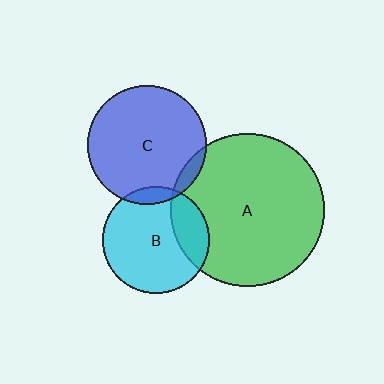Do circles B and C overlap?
Yes.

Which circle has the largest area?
Circle A (green).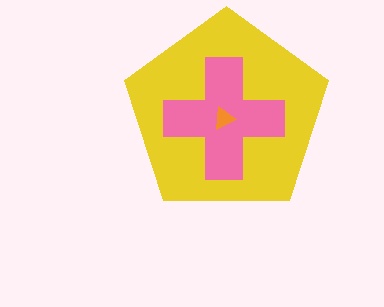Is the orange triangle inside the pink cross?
Yes.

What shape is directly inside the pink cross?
The orange triangle.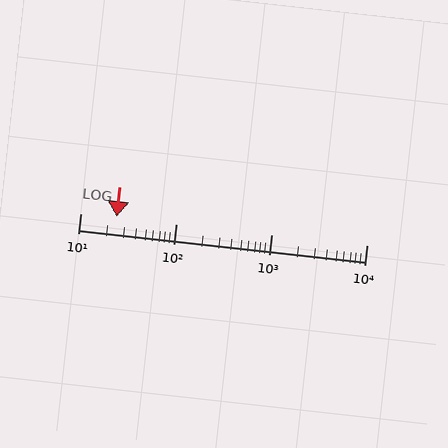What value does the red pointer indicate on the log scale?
The pointer indicates approximately 24.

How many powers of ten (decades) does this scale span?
The scale spans 3 decades, from 10 to 10000.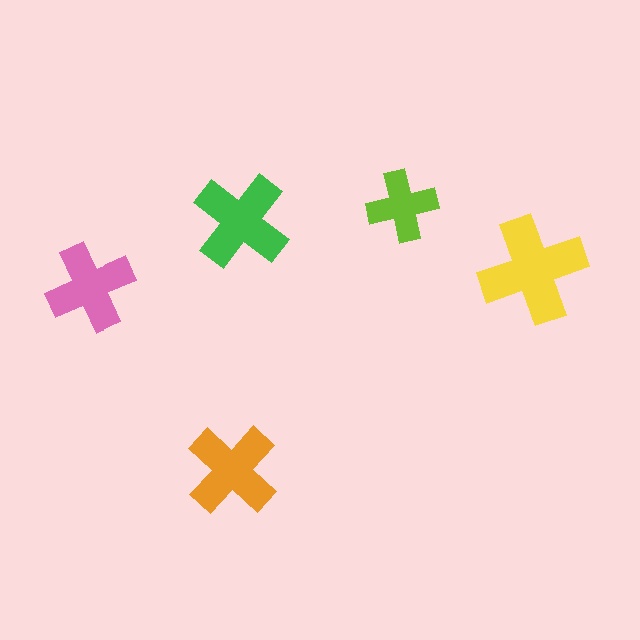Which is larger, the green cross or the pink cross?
The green one.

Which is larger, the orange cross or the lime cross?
The orange one.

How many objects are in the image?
There are 5 objects in the image.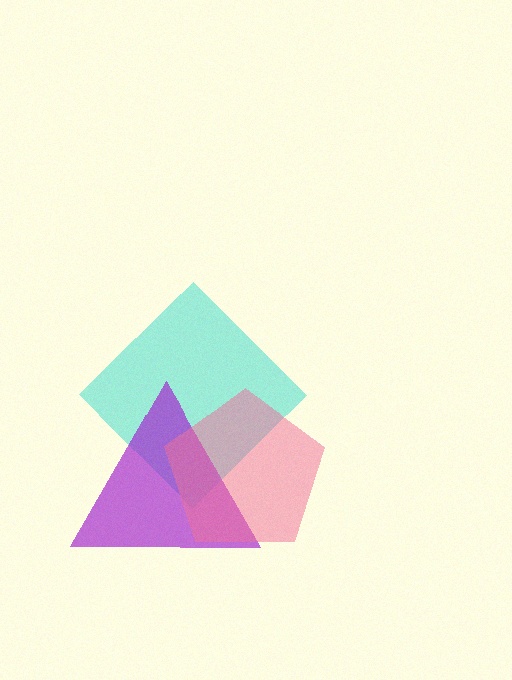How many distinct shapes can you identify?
There are 3 distinct shapes: a cyan diamond, a purple triangle, a pink pentagon.